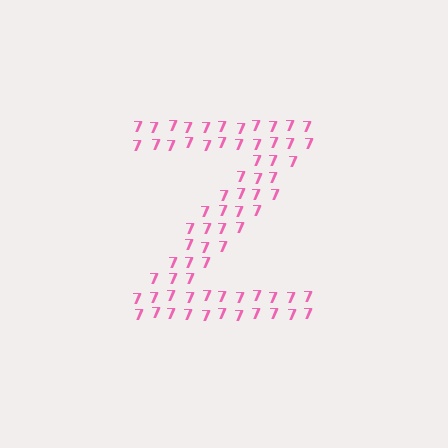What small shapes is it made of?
It is made of small digit 7's.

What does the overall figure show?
The overall figure shows the letter Z.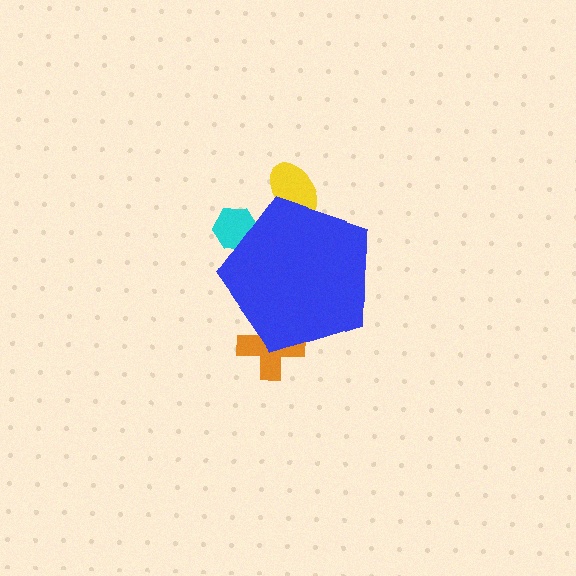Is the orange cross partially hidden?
Yes, the orange cross is partially hidden behind the blue pentagon.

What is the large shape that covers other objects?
A blue pentagon.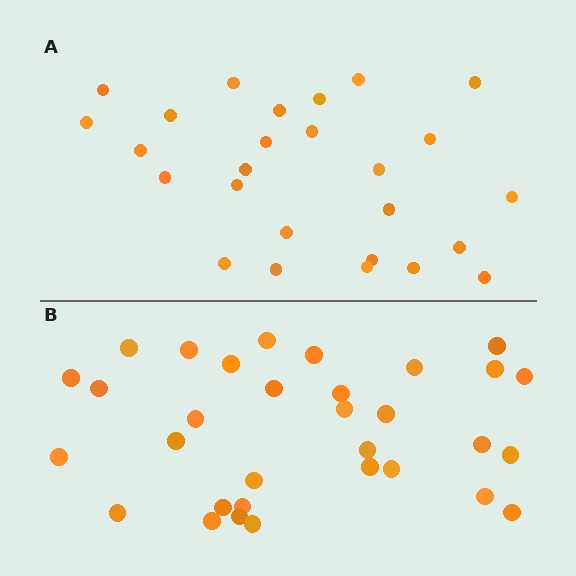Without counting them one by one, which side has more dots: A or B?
Region B (the bottom region) has more dots.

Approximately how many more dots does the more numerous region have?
Region B has about 6 more dots than region A.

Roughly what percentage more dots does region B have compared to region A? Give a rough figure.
About 25% more.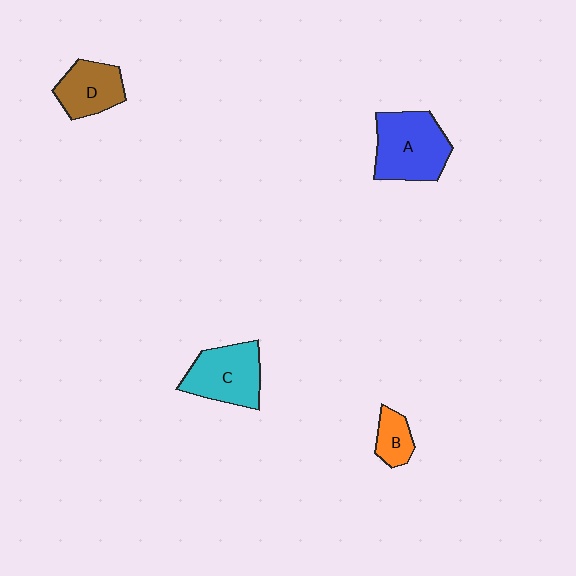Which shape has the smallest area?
Shape B (orange).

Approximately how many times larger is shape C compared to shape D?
Approximately 1.3 times.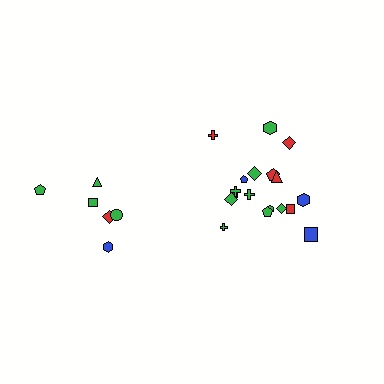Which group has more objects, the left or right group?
The right group.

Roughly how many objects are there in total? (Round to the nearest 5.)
Roughly 25 objects in total.